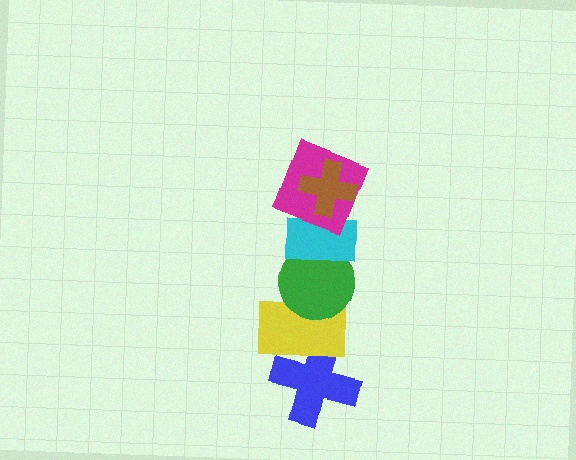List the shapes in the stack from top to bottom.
From top to bottom: the brown cross, the magenta square, the cyan rectangle, the green circle, the yellow rectangle, the blue cross.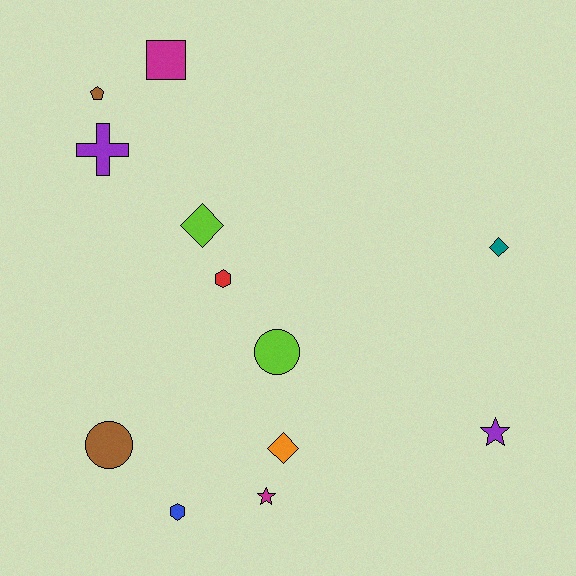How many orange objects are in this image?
There is 1 orange object.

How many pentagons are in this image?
There is 1 pentagon.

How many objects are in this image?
There are 12 objects.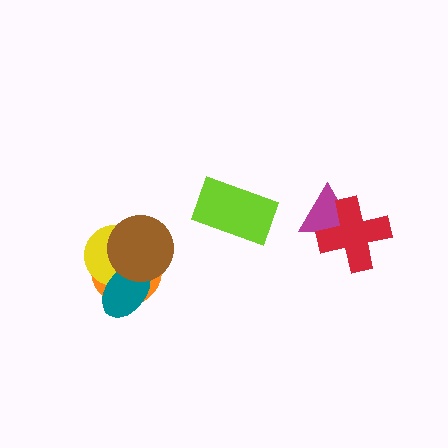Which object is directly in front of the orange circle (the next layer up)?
The yellow circle is directly in front of the orange circle.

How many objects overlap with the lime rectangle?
0 objects overlap with the lime rectangle.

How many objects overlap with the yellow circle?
3 objects overlap with the yellow circle.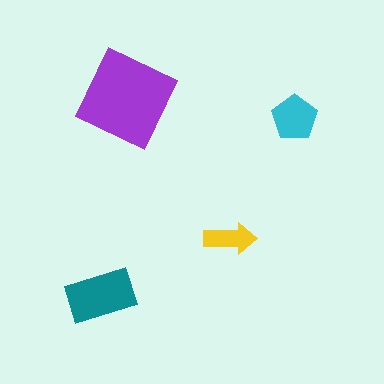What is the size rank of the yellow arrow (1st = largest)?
4th.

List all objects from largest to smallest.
The purple square, the teal rectangle, the cyan pentagon, the yellow arrow.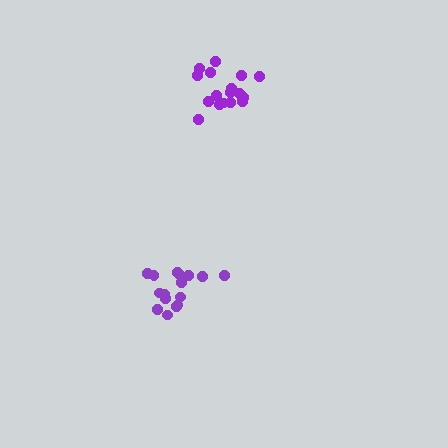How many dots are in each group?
Group 1: 16 dots, Group 2: 17 dots (33 total).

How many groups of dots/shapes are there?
There are 2 groups.